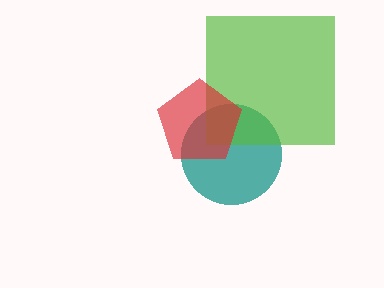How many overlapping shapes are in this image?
There are 3 overlapping shapes in the image.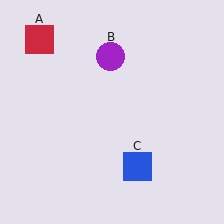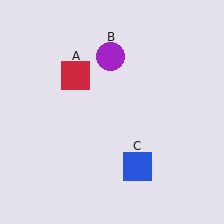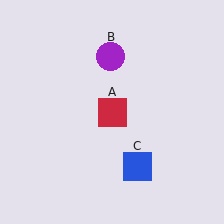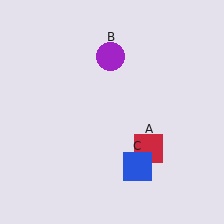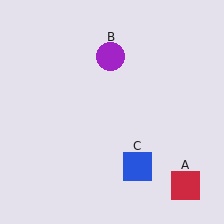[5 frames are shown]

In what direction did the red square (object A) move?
The red square (object A) moved down and to the right.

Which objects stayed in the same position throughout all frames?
Purple circle (object B) and blue square (object C) remained stationary.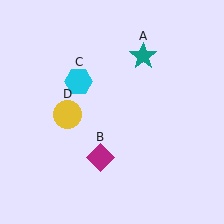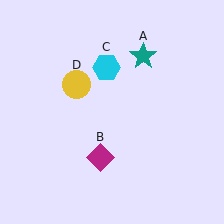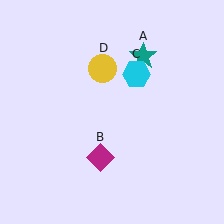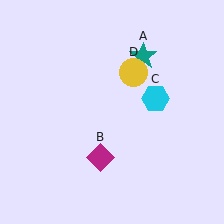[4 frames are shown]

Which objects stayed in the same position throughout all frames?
Teal star (object A) and magenta diamond (object B) remained stationary.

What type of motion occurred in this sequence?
The cyan hexagon (object C), yellow circle (object D) rotated clockwise around the center of the scene.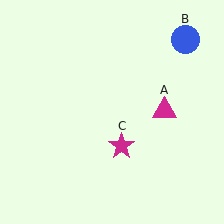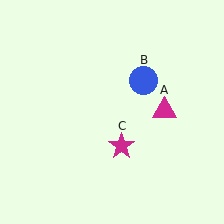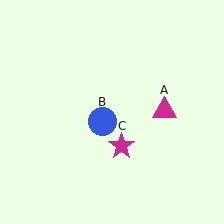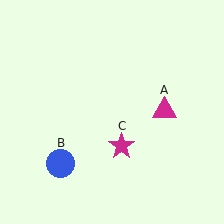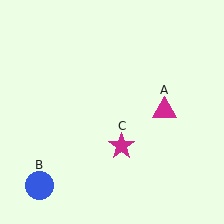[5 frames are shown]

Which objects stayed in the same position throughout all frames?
Magenta triangle (object A) and magenta star (object C) remained stationary.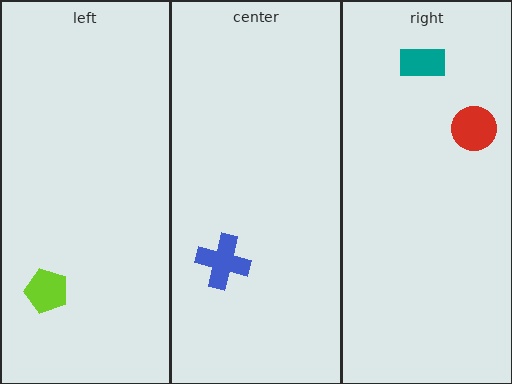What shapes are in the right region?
The teal rectangle, the red circle.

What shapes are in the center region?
The blue cross.